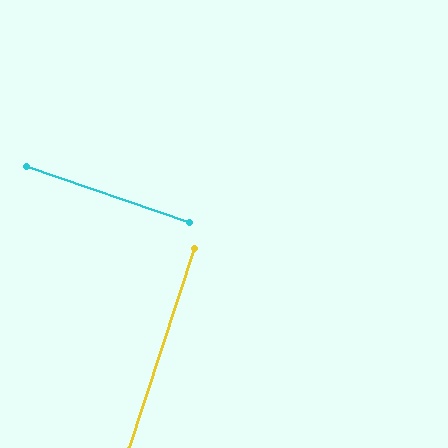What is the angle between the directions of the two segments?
Approximately 89 degrees.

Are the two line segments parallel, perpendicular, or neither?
Perpendicular — they meet at approximately 89°.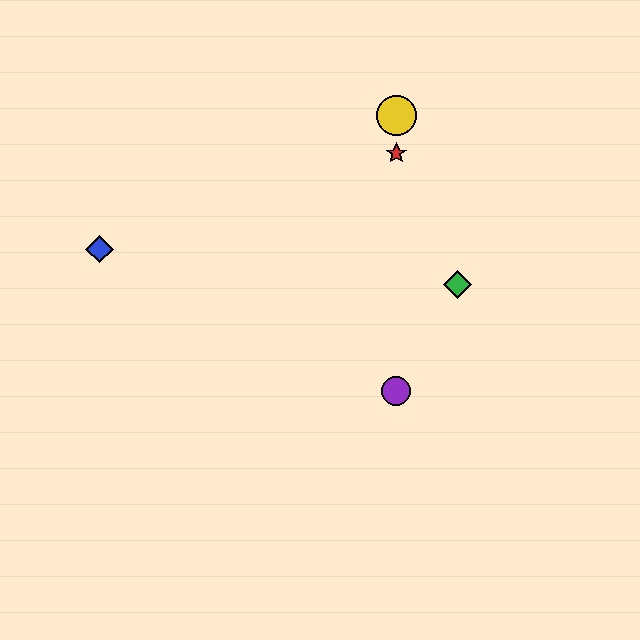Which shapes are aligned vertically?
The red star, the yellow circle, the purple circle are aligned vertically.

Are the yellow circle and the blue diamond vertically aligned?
No, the yellow circle is at x≈396 and the blue diamond is at x≈100.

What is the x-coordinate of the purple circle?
The purple circle is at x≈396.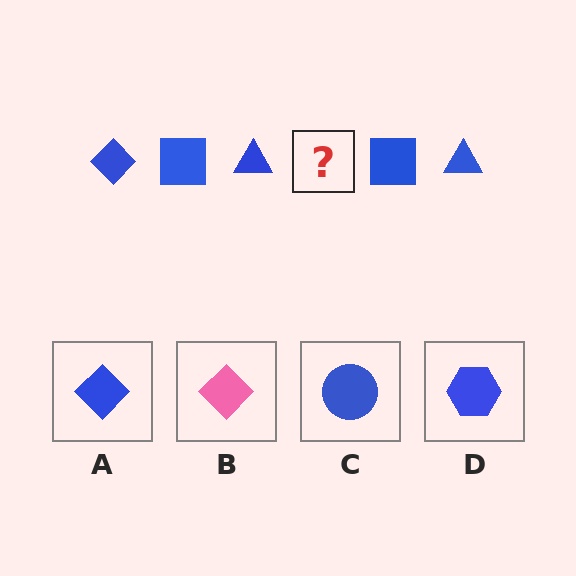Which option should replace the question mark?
Option A.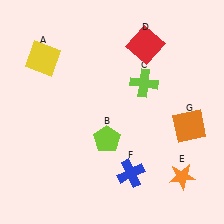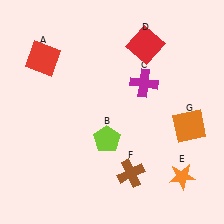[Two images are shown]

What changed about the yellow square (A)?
In Image 1, A is yellow. In Image 2, it changed to red.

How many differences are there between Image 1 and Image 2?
There are 3 differences between the two images.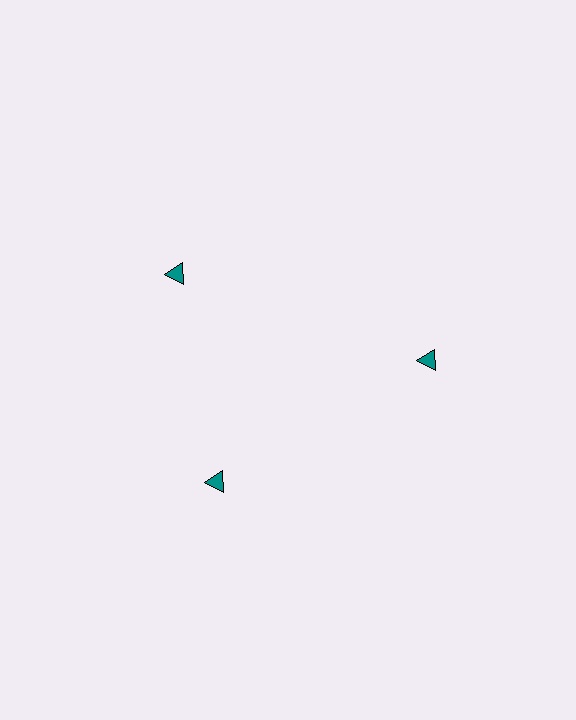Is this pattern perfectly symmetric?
No. The 3 teal triangles are arranged in a ring, but one element near the 11 o'clock position is rotated out of alignment along the ring, breaking the 3-fold rotational symmetry.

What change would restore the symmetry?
The symmetry would be restored by rotating it back into even spacing with its neighbors so that all 3 triangles sit at equal angles and equal distance from the center.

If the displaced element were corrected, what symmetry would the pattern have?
It would have 3-fold rotational symmetry — the pattern would map onto itself every 120 degrees.